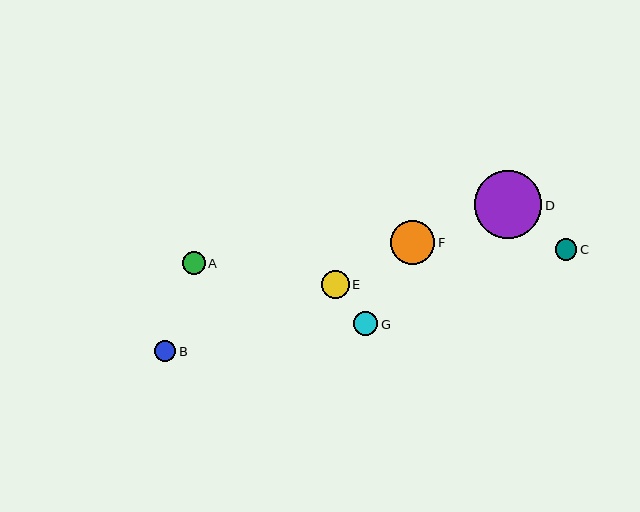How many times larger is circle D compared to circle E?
Circle D is approximately 2.4 times the size of circle E.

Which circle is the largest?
Circle D is the largest with a size of approximately 67 pixels.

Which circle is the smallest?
Circle B is the smallest with a size of approximately 21 pixels.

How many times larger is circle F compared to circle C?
Circle F is approximately 2.0 times the size of circle C.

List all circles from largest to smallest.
From largest to smallest: D, F, E, G, A, C, B.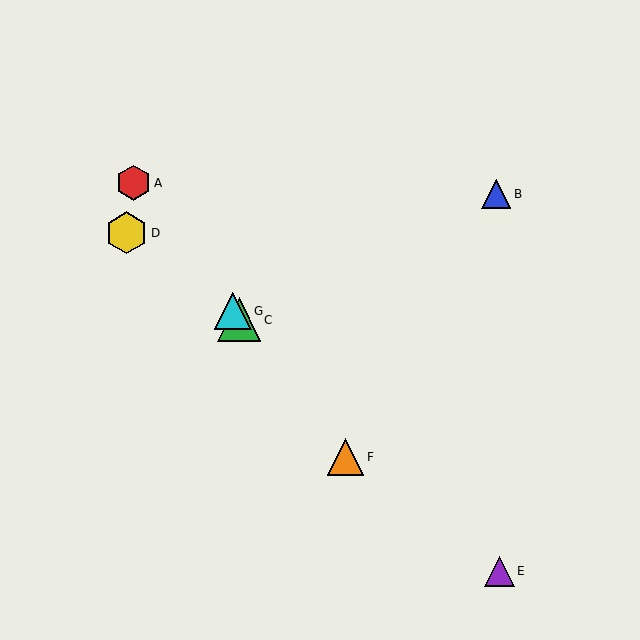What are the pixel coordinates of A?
Object A is at (134, 183).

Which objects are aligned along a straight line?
Objects A, C, F, G are aligned along a straight line.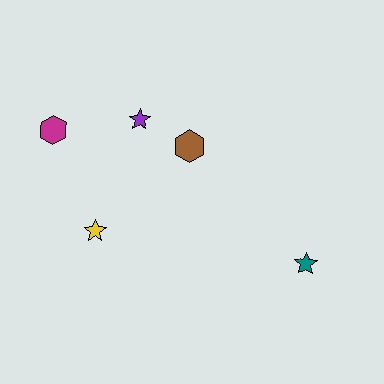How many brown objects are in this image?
There is 1 brown object.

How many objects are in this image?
There are 5 objects.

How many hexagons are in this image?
There are 2 hexagons.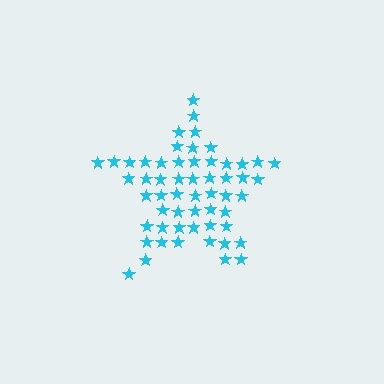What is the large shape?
The large shape is a star.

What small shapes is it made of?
It is made of small stars.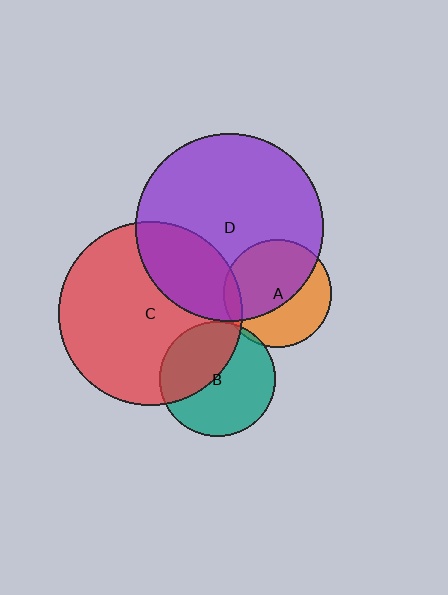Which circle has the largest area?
Circle D (purple).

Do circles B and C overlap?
Yes.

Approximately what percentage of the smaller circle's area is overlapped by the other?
Approximately 40%.